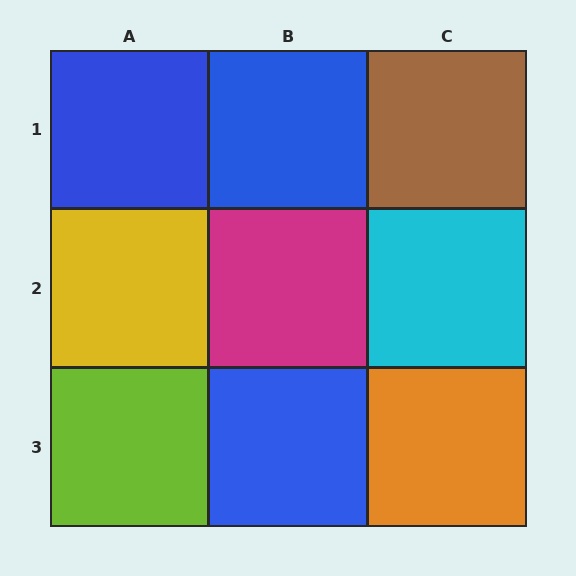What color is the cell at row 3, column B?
Blue.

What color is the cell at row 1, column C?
Brown.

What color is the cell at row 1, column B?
Blue.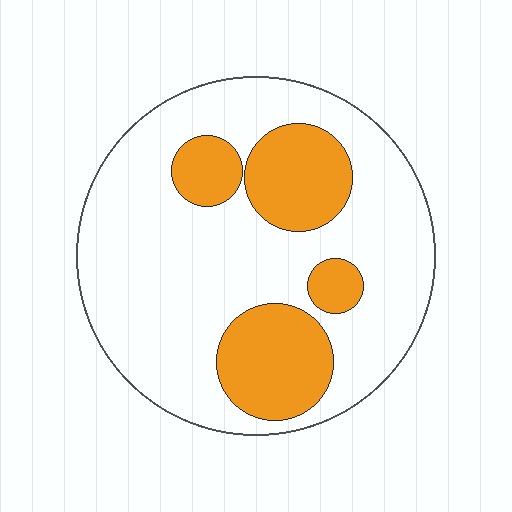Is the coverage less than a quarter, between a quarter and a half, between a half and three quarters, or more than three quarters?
Between a quarter and a half.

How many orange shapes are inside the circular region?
4.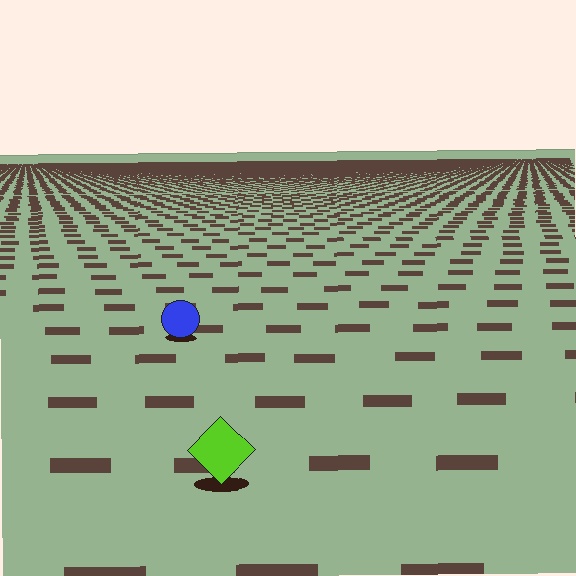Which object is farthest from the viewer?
The blue circle is farthest from the viewer. It appears smaller and the ground texture around it is denser.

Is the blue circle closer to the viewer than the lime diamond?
No. The lime diamond is closer — you can tell from the texture gradient: the ground texture is coarser near it.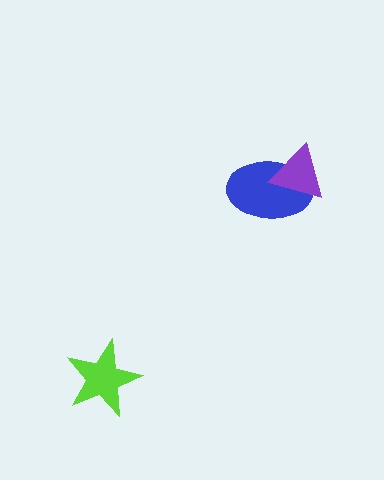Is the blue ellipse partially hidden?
Yes, it is partially covered by another shape.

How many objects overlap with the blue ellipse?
1 object overlaps with the blue ellipse.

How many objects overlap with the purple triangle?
1 object overlaps with the purple triangle.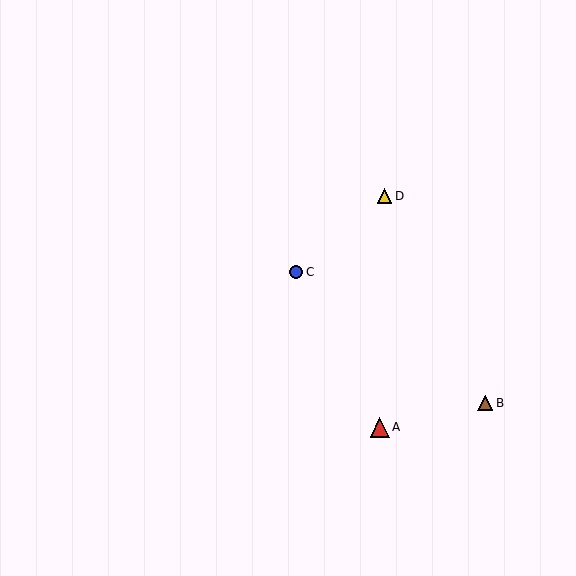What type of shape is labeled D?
Shape D is a yellow triangle.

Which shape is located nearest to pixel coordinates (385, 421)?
The red triangle (labeled A) at (380, 427) is nearest to that location.